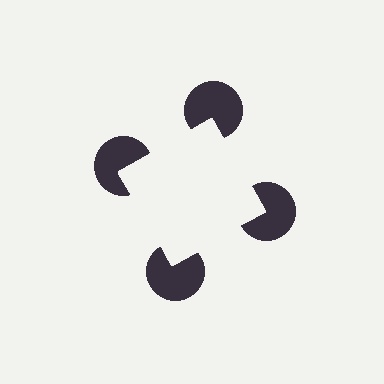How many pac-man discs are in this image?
There are 4 — one at each vertex of the illusory square.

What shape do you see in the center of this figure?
An illusory square — its edges are inferred from the aligned wedge cuts in the pac-man discs, not physically drawn.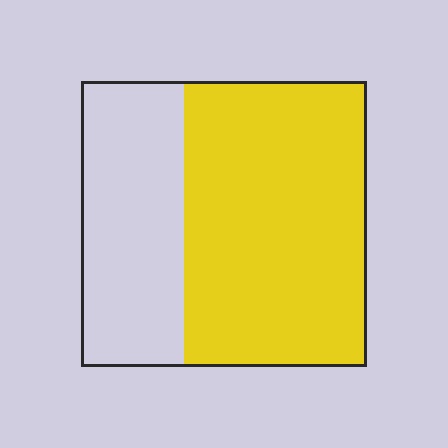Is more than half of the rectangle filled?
Yes.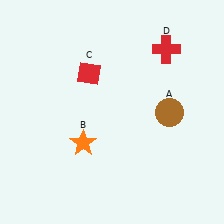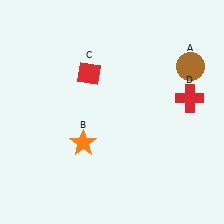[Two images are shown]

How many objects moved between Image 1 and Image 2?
2 objects moved between the two images.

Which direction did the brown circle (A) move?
The brown circle (A) moved up.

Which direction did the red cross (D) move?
The red cross (D) moved down.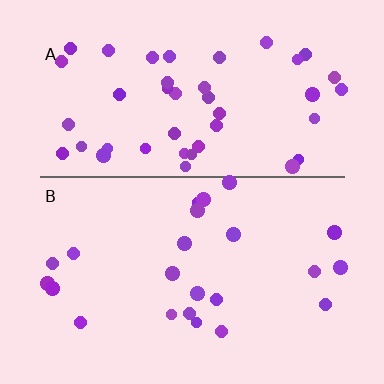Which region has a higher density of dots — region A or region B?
A (the top).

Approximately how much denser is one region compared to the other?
Approximately 1.9× — region A over region B.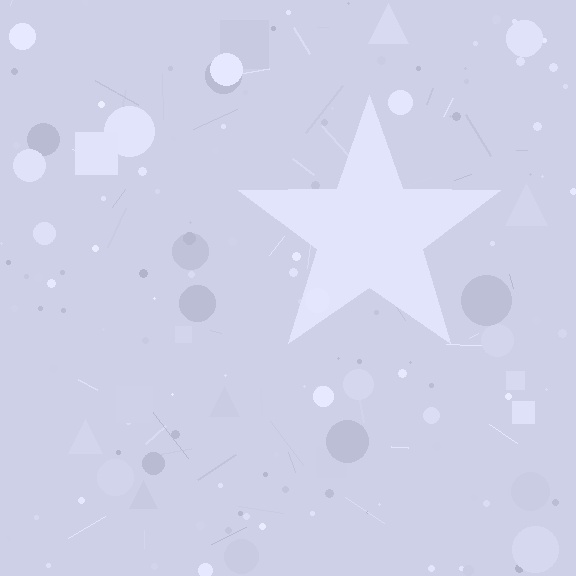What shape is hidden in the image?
A star is hidden in the image.